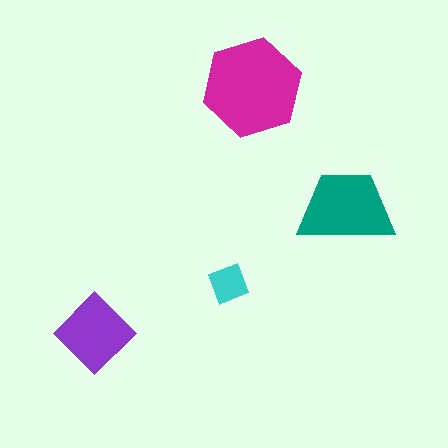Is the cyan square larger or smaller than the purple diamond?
Smaller.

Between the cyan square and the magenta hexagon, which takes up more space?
The magenta hexagon.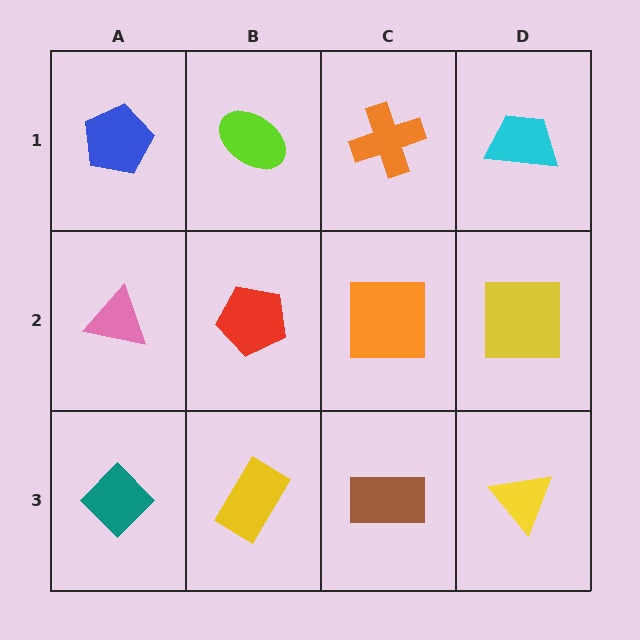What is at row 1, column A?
A blue pentagon.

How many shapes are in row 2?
4 shapes.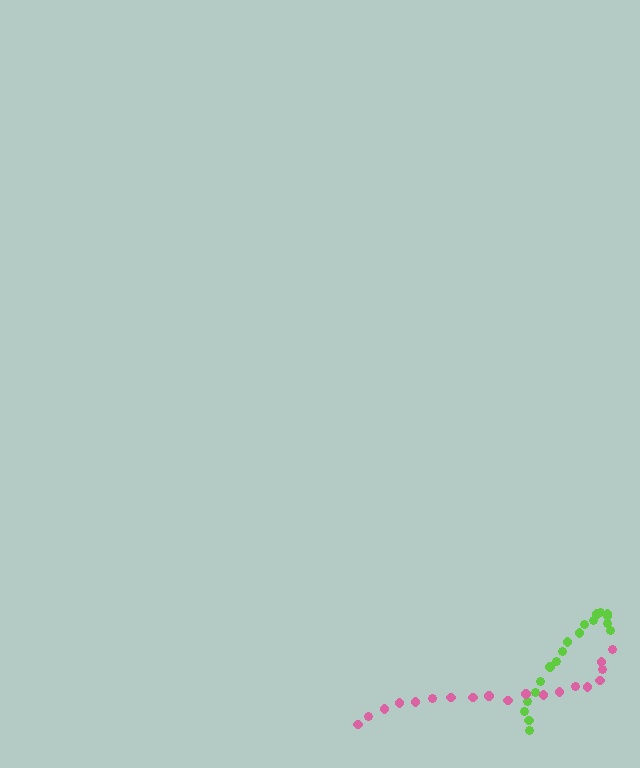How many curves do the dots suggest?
There are 2 distinct paths.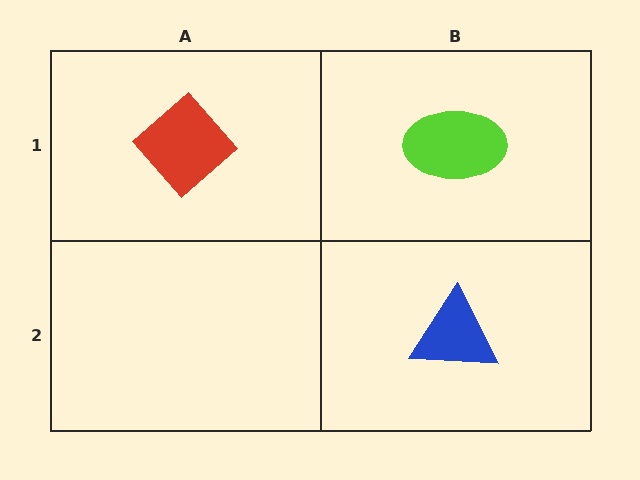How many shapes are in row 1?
2 shapes.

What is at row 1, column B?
A lime ellipse.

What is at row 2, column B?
A blue triangle.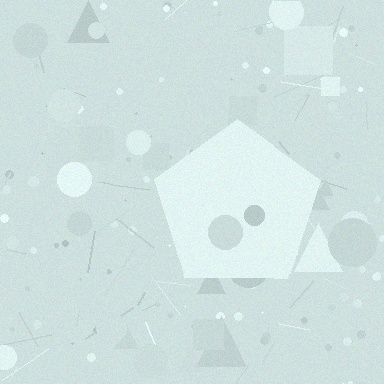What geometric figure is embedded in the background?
A pentagon is embedded in the background.